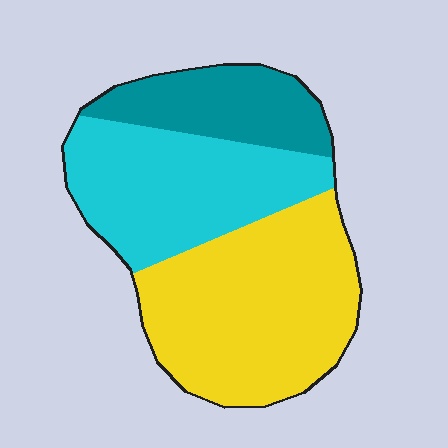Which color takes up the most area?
Yellow, at roughly 45%.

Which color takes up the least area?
Teal, at roughly 20%.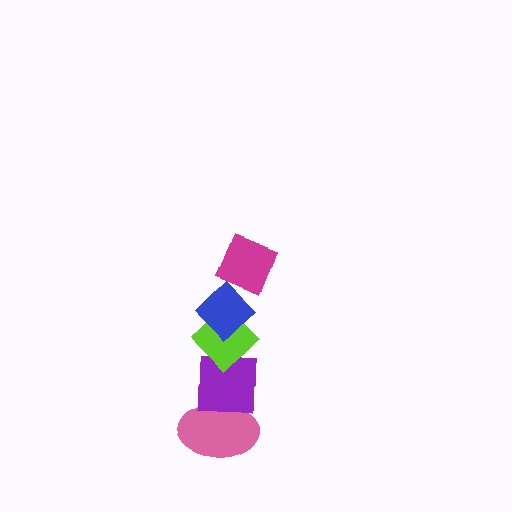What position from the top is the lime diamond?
The lime diamond is 3rd from the top.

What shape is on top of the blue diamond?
The magenta diamond is on top of the blue diamond.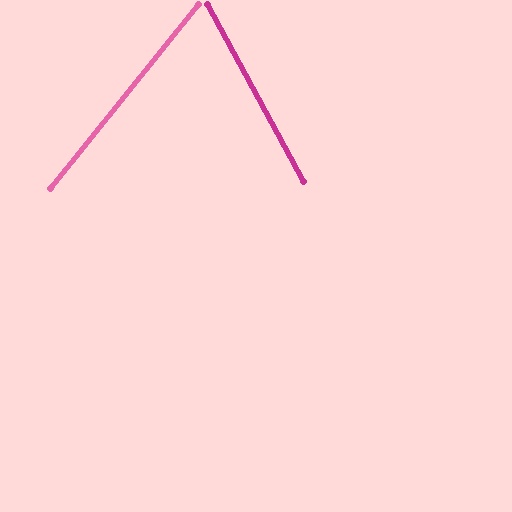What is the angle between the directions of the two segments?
Approximately 67 degrees.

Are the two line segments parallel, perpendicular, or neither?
Neither parallel nor perpendicular — they differ by about 67°.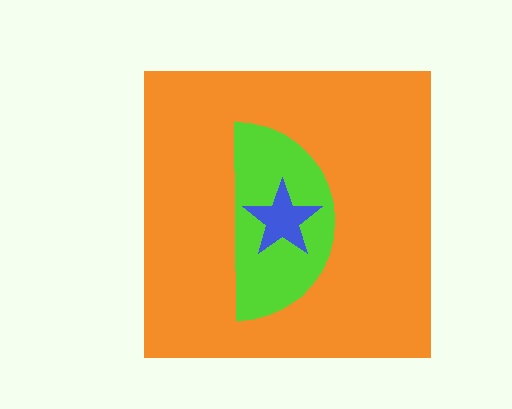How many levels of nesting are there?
3.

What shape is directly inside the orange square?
The lime semicircle.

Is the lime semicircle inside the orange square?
Yes.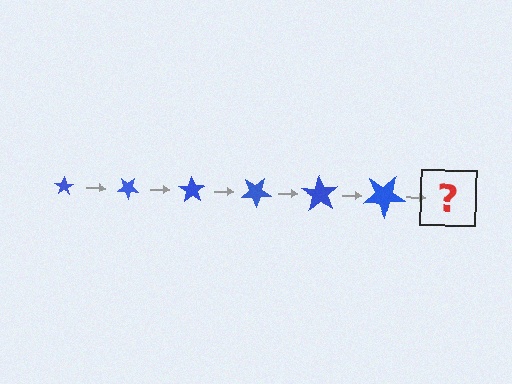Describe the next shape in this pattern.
It should be a star, larger than the previous one and rotated 210 degrees from the start.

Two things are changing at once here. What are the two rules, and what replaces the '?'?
The two rules are that the star grows larger each step and it rotates 35 degrees each step. The '?' should be a star, larger than the previous one and rotated 210 degrees from the start.